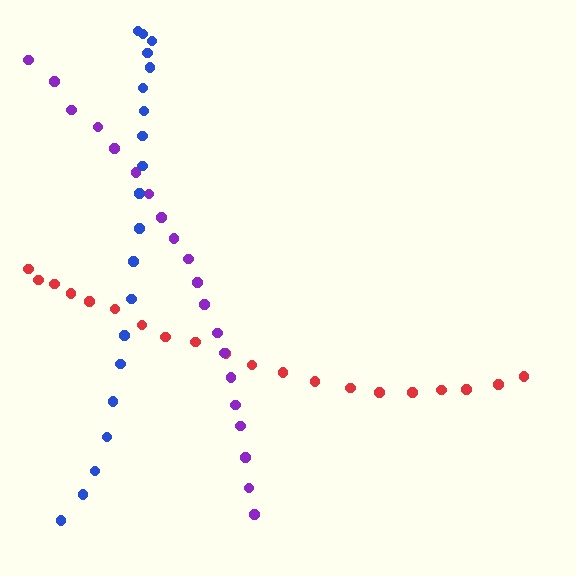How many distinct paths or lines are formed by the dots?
There are 3 distinct paths.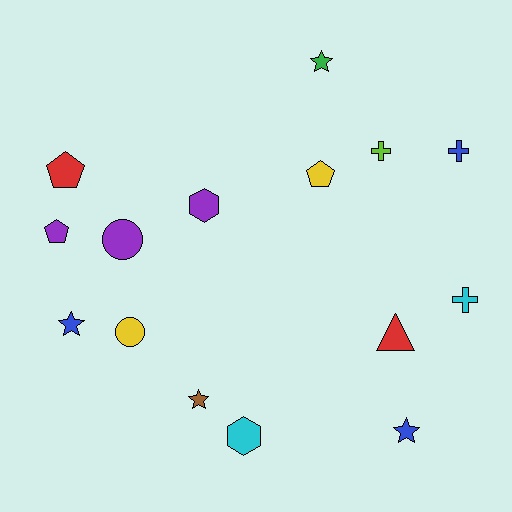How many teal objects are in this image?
There are no teal objects.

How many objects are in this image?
There are 15 objects.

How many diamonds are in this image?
There are no diamonds.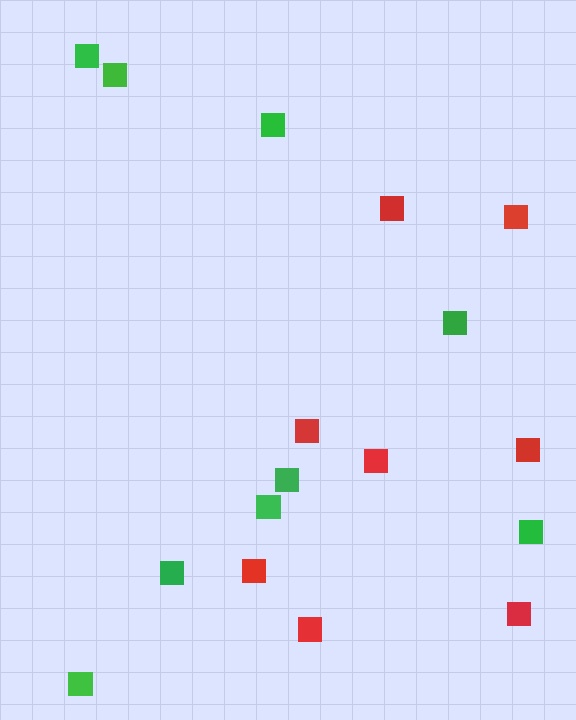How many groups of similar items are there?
There are 2 groups: one group of red squares (8) and one group of green squares (9).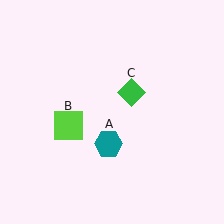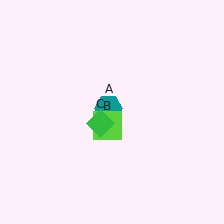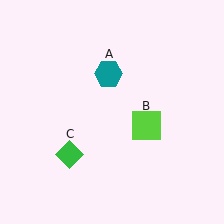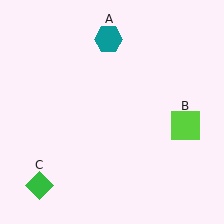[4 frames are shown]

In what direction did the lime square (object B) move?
The lime square (object B) moved right.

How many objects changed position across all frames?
3 objects changed position: teal hexagon (object A), lime square (object B), green diamond (object C).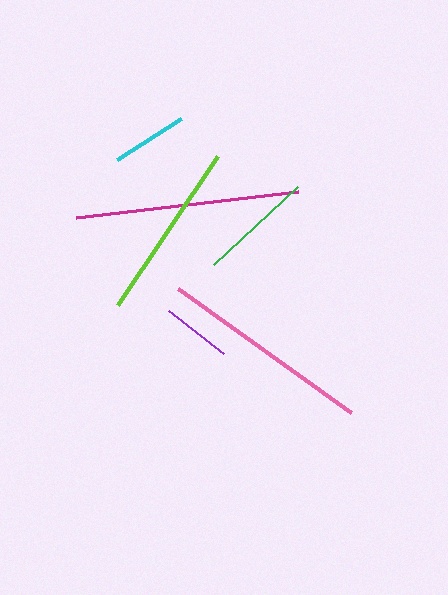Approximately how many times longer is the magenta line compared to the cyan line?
The magenta line is approximately 2.9 times the length of the cyan line.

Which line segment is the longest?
The magenta line is the longest at approximately 224 pixels.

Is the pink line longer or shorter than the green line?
The pink line is longer than the green line.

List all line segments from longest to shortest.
From longest to shortest: magenta, pink, lime, green, cyan, purple.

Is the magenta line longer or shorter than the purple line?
The magenta line is longer than the purple line.